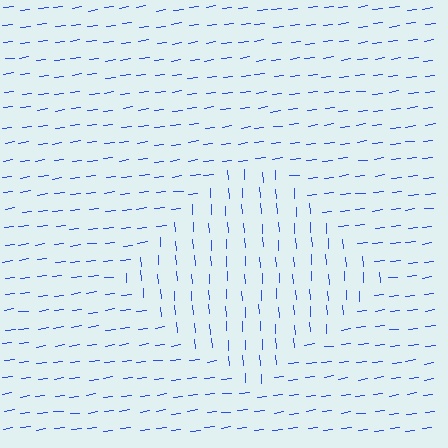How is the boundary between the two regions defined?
The boundary is defined purely by a change in line orientation (approximately 86 degrees difference). All lines are the same color and thickness.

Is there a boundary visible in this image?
Yes, there is a texture boundary formed by a change in line orientation.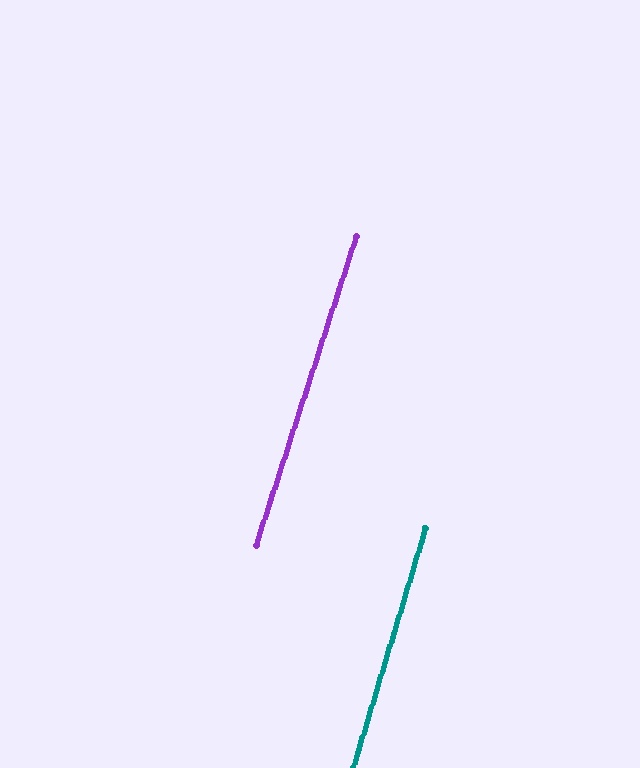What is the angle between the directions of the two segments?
Approximately 1 degree.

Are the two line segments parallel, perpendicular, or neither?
Parallel — their directions differ by only 1.2°.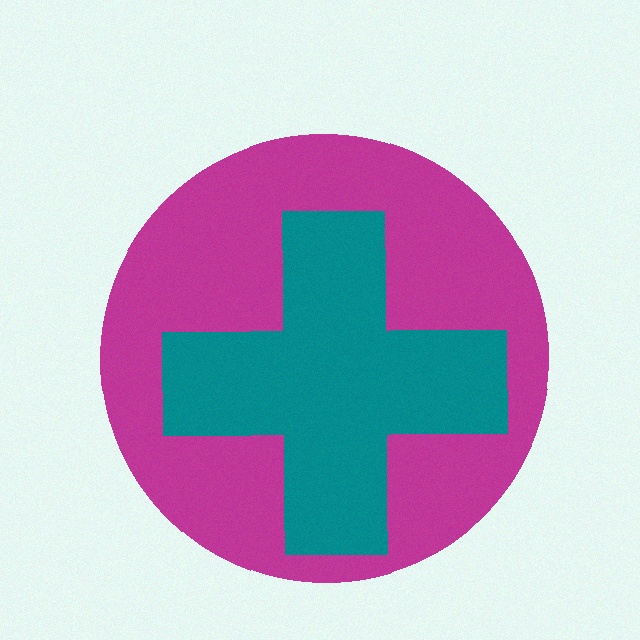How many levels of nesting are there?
2.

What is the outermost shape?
The magenta circle.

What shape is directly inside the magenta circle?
The teal cross.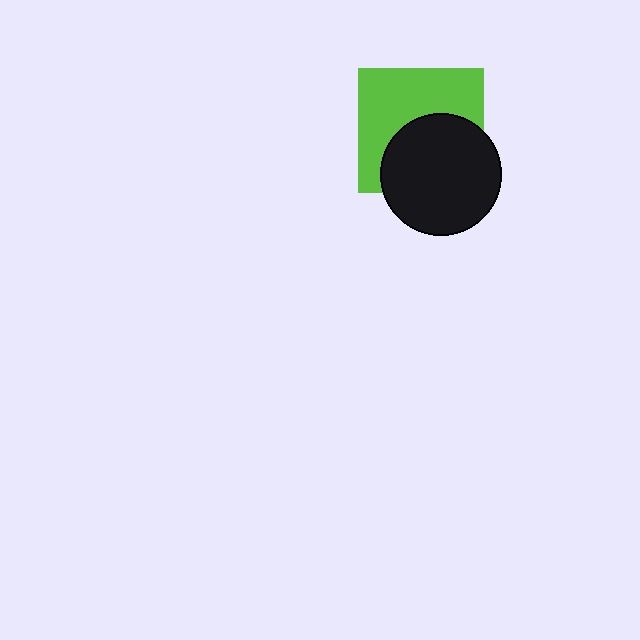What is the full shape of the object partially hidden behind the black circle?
The partially hidden object is a lime square.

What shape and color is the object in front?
The object in front is a black circle.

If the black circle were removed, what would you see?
You would see the complete lime square.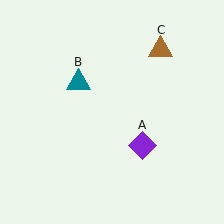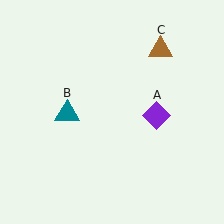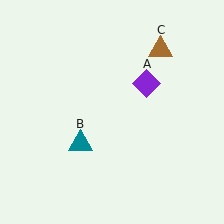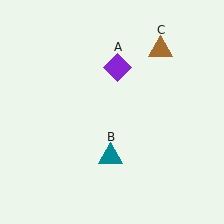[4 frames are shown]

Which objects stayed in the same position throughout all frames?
Brown triangle (object C) remained stationary.